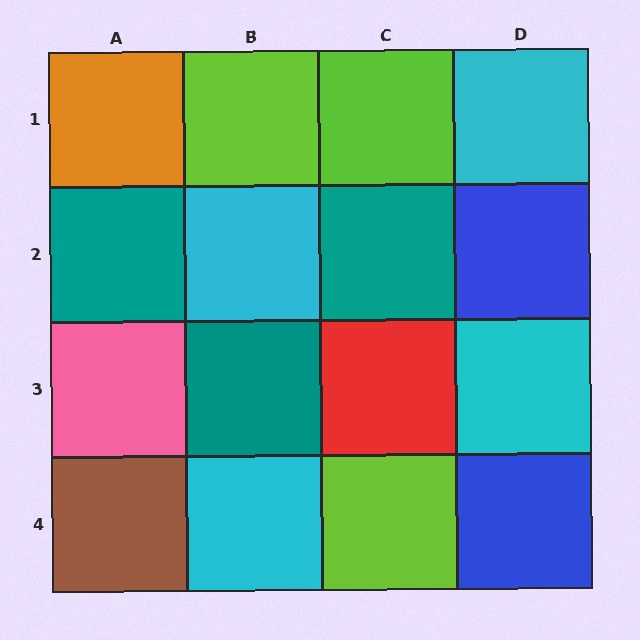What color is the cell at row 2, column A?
Teal.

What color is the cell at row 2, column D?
Blue.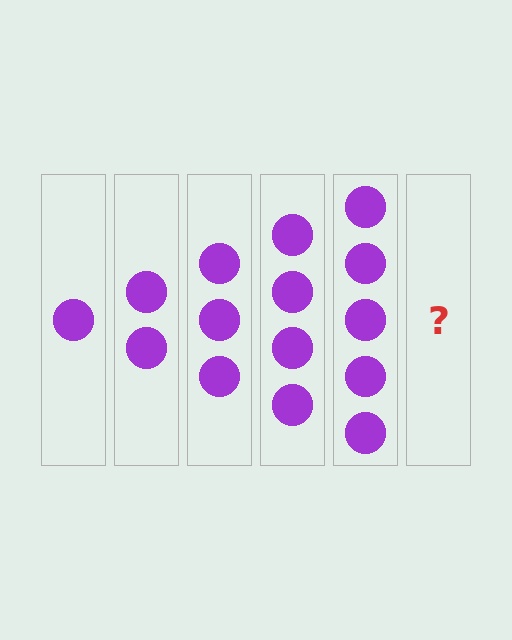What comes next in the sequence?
The next element should be 6 circles.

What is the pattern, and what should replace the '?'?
The pattern is that each step adds one more circle. The '?' should be 6 circles.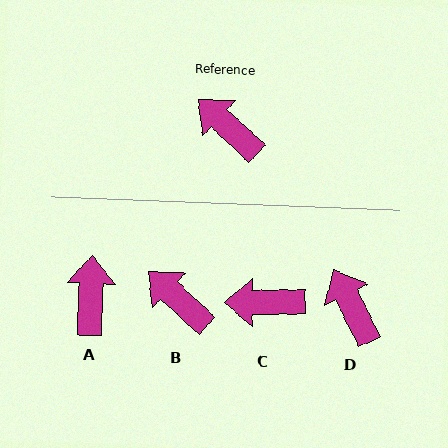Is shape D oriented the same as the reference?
No, it is off by about 21 degrees.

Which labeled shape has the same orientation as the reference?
B.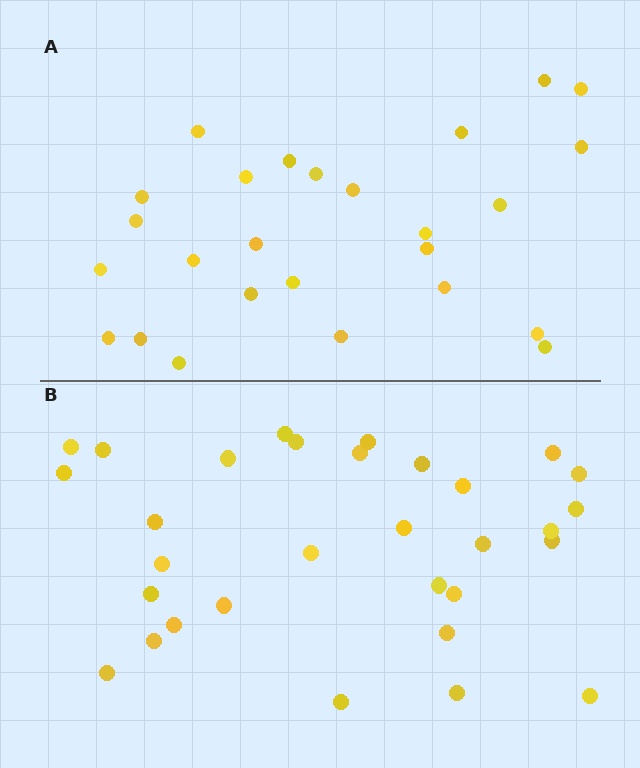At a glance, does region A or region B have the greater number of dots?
Region B (the bottom region) has more dots.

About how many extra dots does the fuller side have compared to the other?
Region B has about 5 more dots than region A.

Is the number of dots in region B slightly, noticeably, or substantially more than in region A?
Region B has only slightly more — the two regions are fairly close. The ratio is roughly 1.2 to 1.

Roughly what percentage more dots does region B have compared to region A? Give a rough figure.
About 20% more.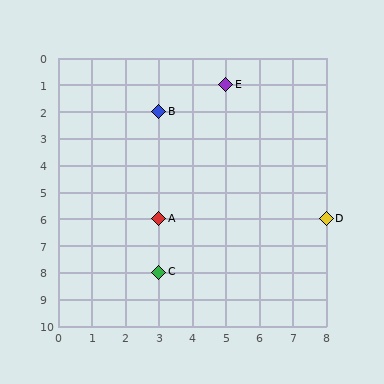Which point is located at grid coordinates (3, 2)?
Point B is at (3, 2).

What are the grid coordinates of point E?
Point E is at grid coordinates (5, 1).